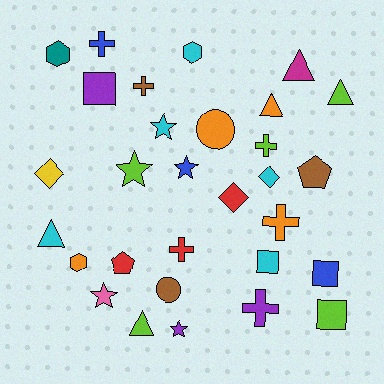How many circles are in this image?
There are 2 circles.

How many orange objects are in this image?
There are 4 orange objects.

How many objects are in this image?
There are 30 objects.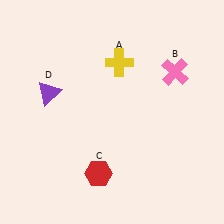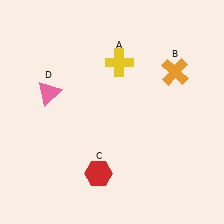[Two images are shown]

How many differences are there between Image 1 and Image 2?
There are 2 differences between the two images.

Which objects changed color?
B changed from pink to orange. D changed from purple to pink.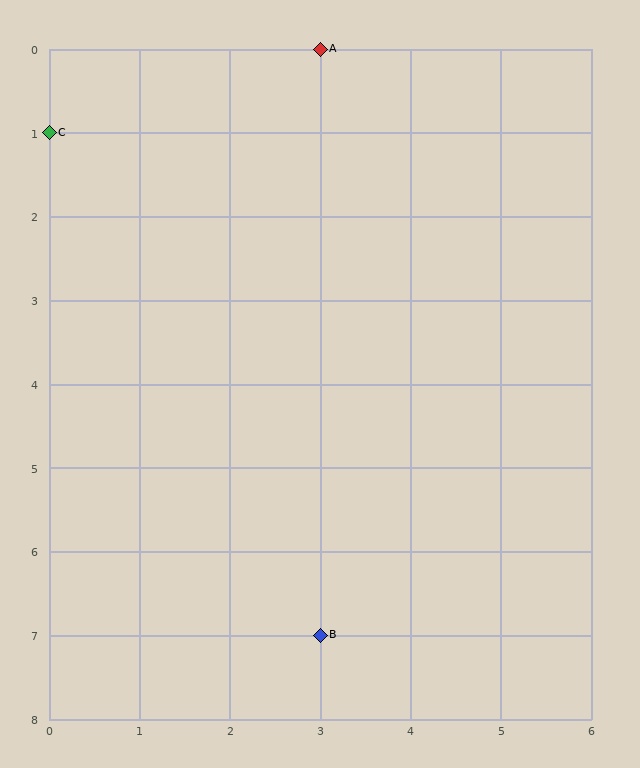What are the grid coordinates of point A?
Point A is at grid coordinates (3, 0).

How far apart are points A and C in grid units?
Points A and C are 3 columns and 1 row apart (about 3.2 grid units diagonally).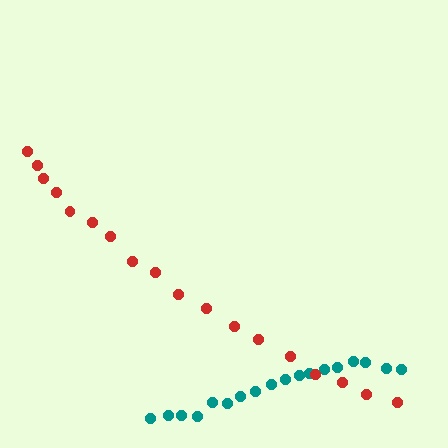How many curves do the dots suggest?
There are 2 distinct paths.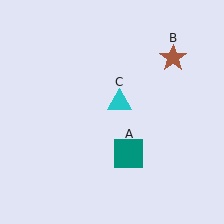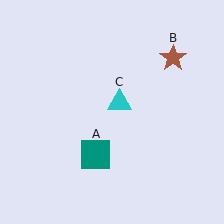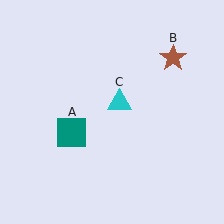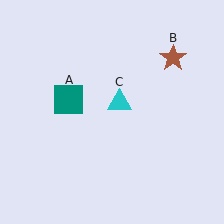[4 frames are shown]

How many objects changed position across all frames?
1 object changed position: teal square (object A).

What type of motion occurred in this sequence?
The teal square (object A) rotated clockwise around the center of the scene.